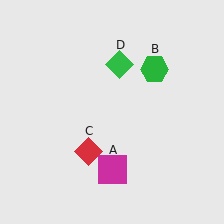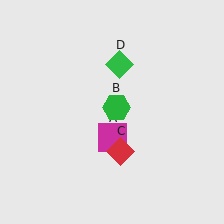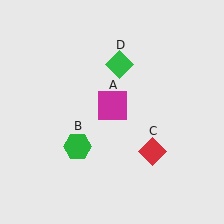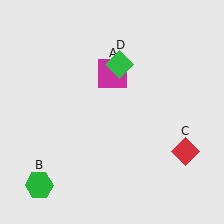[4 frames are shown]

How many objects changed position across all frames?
3 objects changed position: magenta square (object A), green hexagon (object B), red diamond (object C).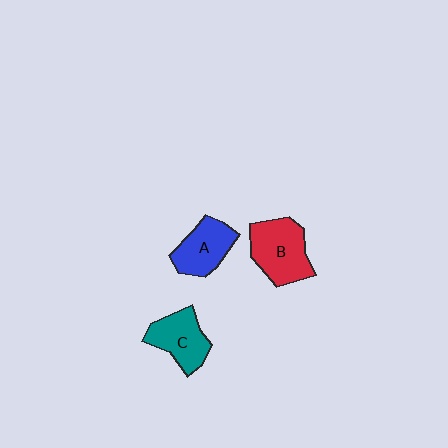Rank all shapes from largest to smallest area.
From largest to smallest: B (red), C (teal), A (blue).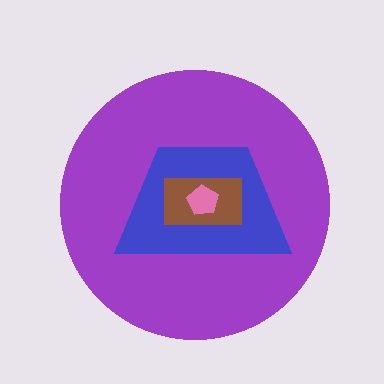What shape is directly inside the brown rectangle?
The pink pentagon.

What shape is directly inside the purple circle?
The blue trapezoid.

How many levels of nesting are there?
4.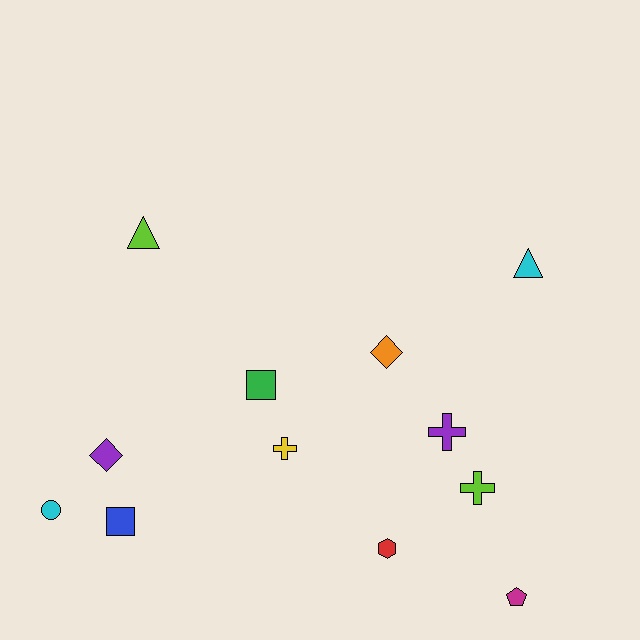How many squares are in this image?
There are 2 squares.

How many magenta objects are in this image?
There is 1 magenta object.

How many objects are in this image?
There are 12 objects.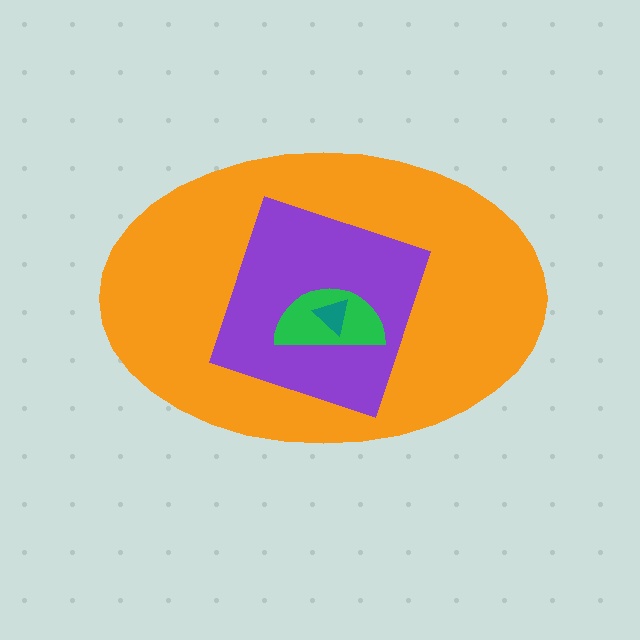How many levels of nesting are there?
4.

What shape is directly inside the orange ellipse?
The purple diamond.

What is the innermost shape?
The teal triangle.